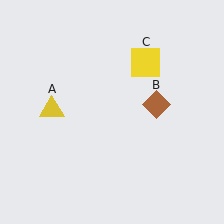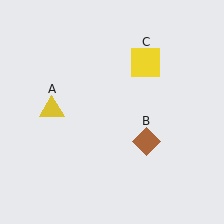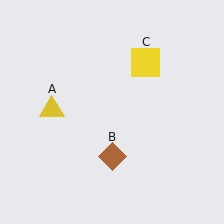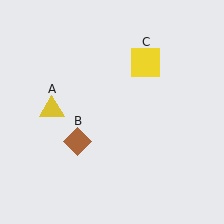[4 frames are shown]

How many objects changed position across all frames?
1 object changed position: brown diamond (object B).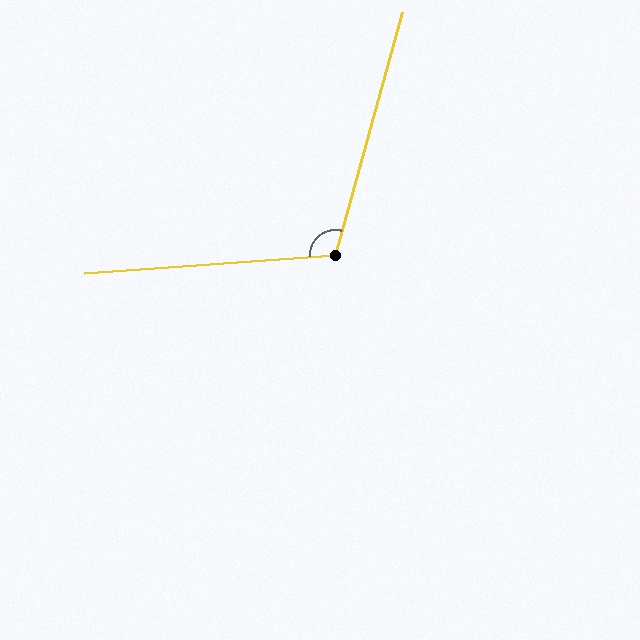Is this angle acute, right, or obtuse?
It is obtuse.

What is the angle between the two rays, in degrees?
Approximately 110 degrees.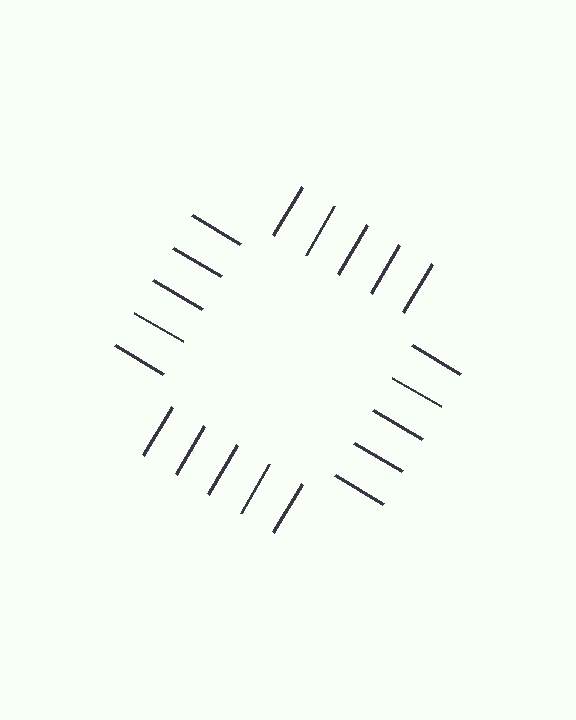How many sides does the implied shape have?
4 sides — the line-ends trace a square.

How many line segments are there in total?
20 — 5 along each of the 4 edges.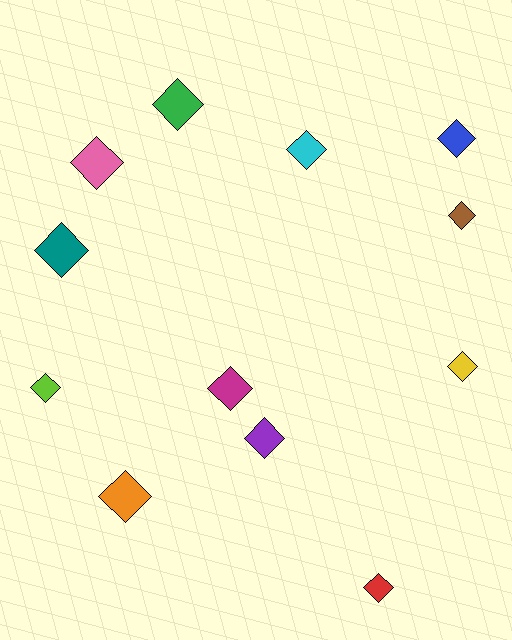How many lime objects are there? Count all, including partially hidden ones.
There is 1 lime object.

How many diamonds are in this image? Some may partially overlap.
There are 12 diamonds.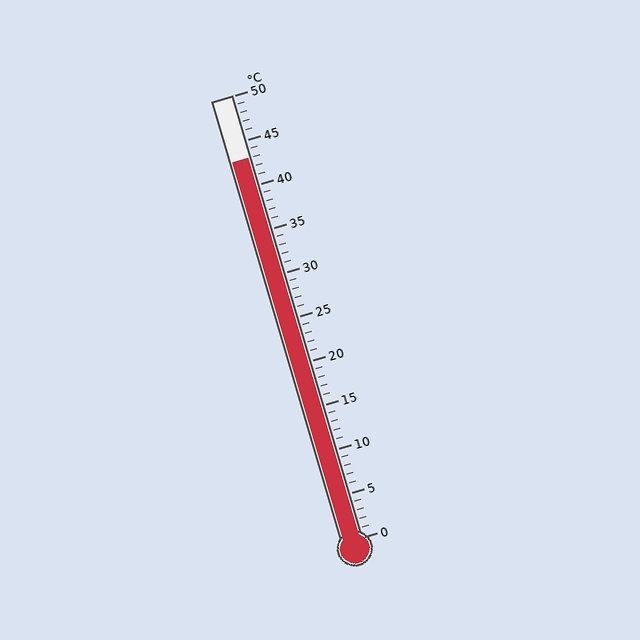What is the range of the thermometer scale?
The thermometer scale ranges from 0°C to 50°C.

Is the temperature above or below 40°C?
The temperature is above 40°C.